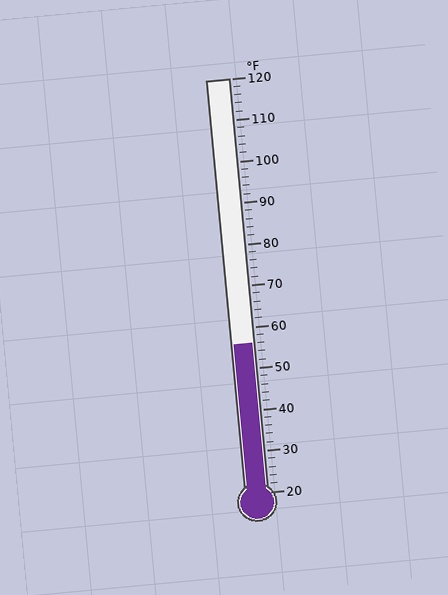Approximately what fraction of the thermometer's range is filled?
The thermometer is filled to approximately 35% of its range.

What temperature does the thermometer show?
The thermometer shows approximately 56°F.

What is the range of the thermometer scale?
The thermometer scale ranges from 20°F to 120°F.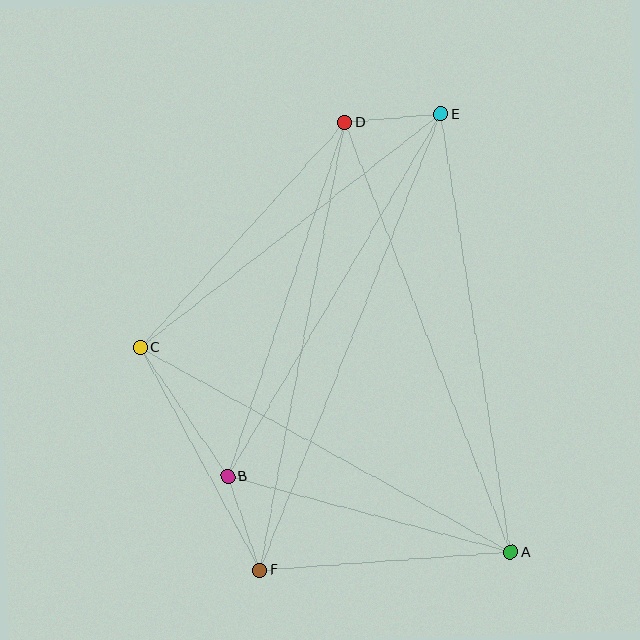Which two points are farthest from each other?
Points E and F are farthest from each other.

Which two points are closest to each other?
Points D and E are closest to each other.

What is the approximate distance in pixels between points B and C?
The distance between B and C is approximately 156 pixels.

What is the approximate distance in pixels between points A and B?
The distance between A and B is approximately 293 pixels.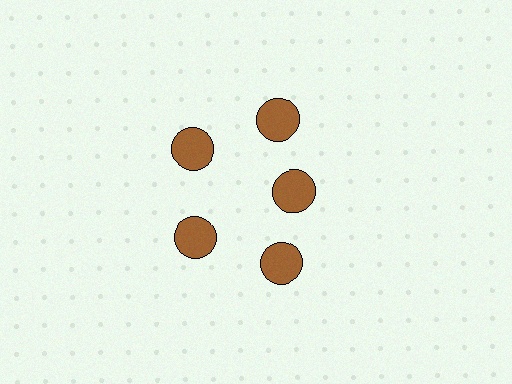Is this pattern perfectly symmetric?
No. The 5 brown circles are arranged in a ring, but one element near the 3 o'clock position is pulled inward toward the center, breaking the 5-fold rotational symmetry.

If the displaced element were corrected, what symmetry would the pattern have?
It would have 5-fold rotational symmetry — the pattern would map onto itself every 72 degrees.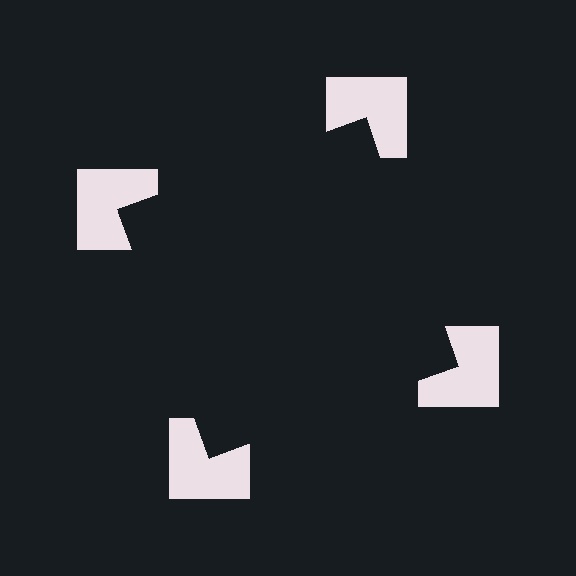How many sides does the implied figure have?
4 sides.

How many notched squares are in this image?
There are 4 — one at each vertex of the illusory square.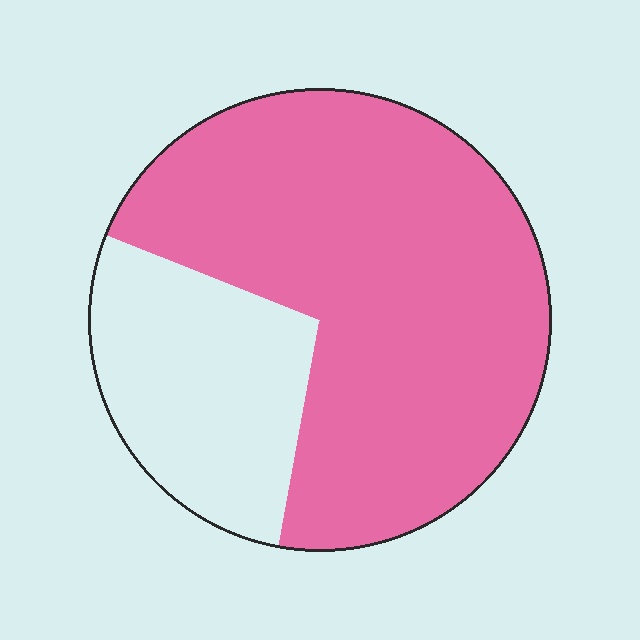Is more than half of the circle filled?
Yes.